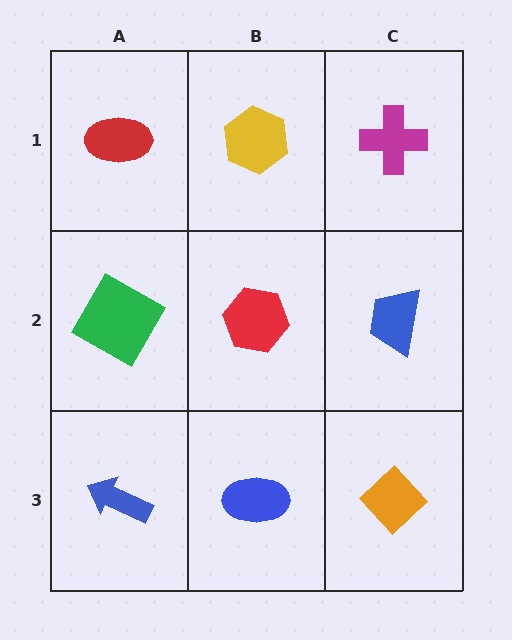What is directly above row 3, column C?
A blue trapezoid.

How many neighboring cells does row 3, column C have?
2.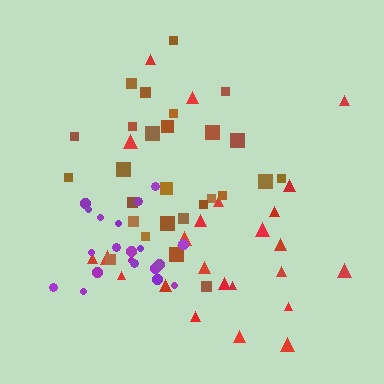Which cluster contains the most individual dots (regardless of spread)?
Brown (28).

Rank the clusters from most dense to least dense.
purple, brown, red.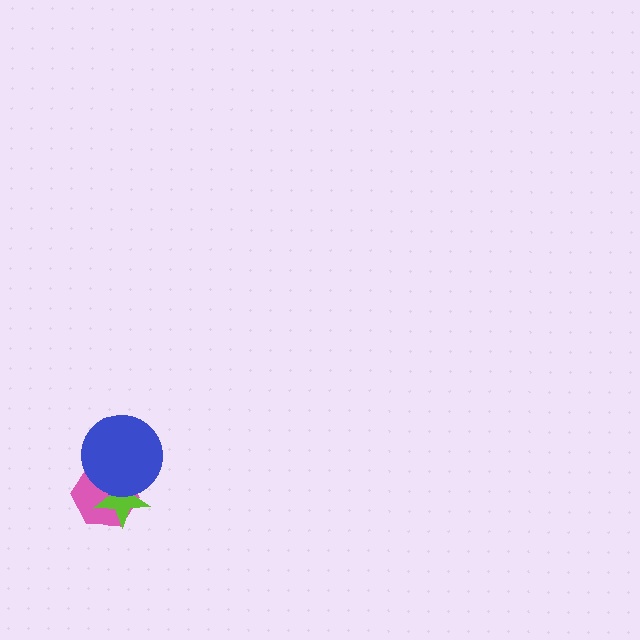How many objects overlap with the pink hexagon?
2 objects overlap with the pink hexagon.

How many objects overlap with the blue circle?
2 objects overlap with the blue circle.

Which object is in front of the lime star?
The blue circle is in front of the lime star.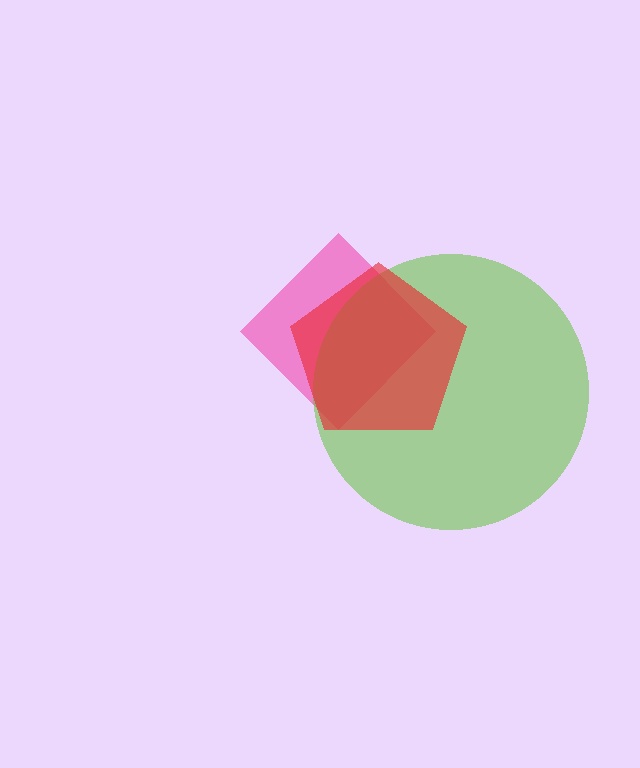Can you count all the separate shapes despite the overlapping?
Yes, there are 3 separate shapes.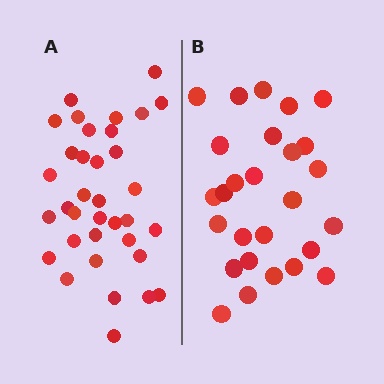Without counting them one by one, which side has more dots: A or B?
Region A (the left region) has more dots.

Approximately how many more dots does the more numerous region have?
Region A has roughly 8 or so more dots than region B.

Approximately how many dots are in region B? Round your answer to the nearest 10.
About 30 dots. (The exact count is 27, which rounds to 30.)